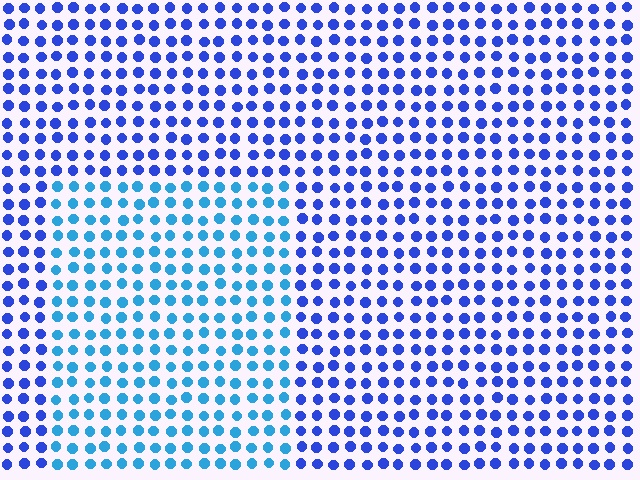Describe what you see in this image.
The image is filled with small blue elements in a uniform arrangement. A rectangle-shaped region is visible where the elements are tinted to a slightly different hue, forming a subtle color boundary.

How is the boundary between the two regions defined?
The boundary is defined purely by a slight shift in hue (about 32 degrees). Spacing, size, and orientation are identical on both sides.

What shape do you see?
I see a rectangle.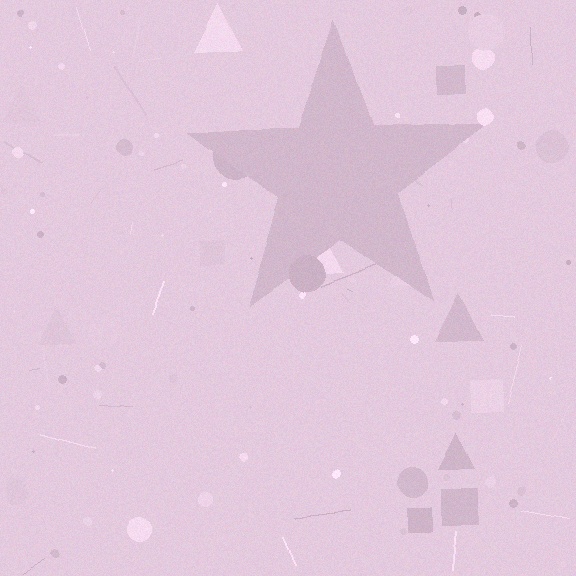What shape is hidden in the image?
A star is hidden in the image.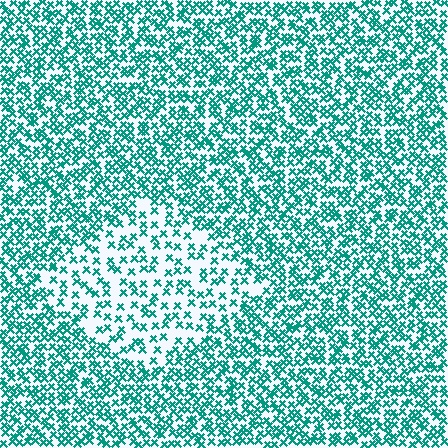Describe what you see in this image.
The image contains small teal elements arranged at two different densities. A diamond-shaped region is visible where the elements are less densely packed than the surrounding area.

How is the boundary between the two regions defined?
The boundary is defined by a change in element density (approximately 2.1x ratio). All elements are the same color, size, and shape.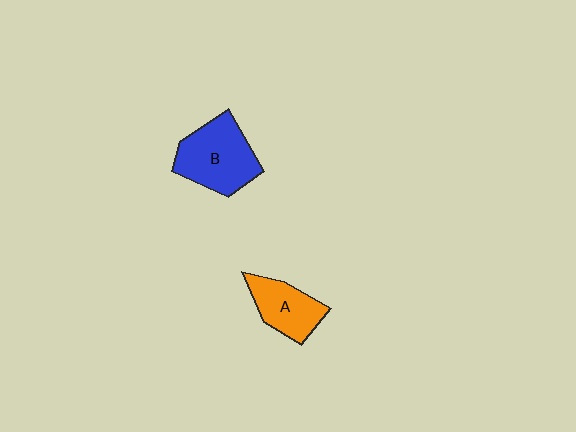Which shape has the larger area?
Shape B (blue).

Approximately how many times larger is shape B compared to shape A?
Approximately 1.4 times.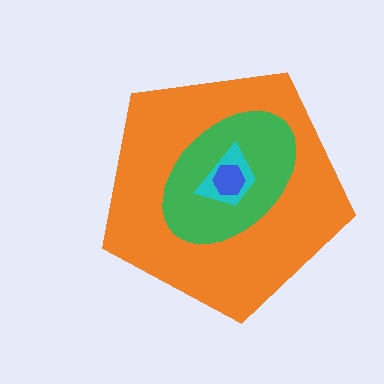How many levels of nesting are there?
4.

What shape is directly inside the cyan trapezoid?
The blue hexagon.